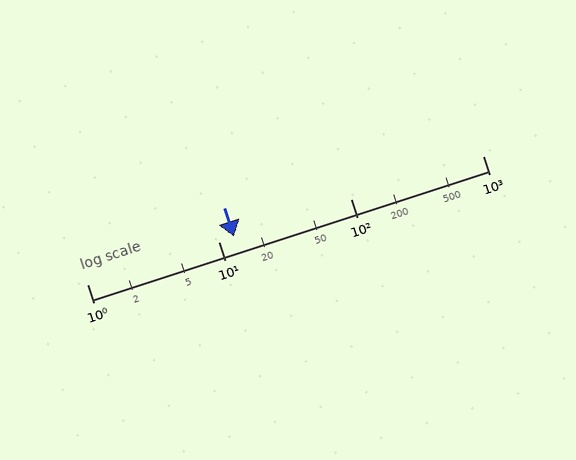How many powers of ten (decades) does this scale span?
The scale spans 3 decades, from 1 to 1000.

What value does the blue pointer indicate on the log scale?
The pointer indicates approximately 13.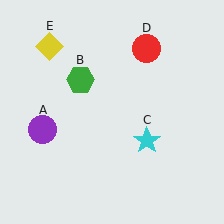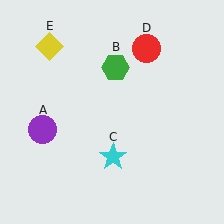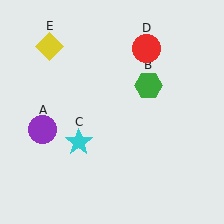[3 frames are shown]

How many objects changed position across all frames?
2 objects changed position: green hexagon (object B), cyan star (object C).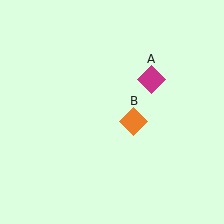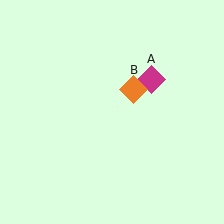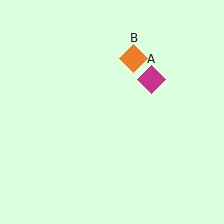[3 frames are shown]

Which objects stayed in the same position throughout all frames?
Magenta diamond (object A) remained stationary.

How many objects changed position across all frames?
1 object changed position: orange diamond (object B).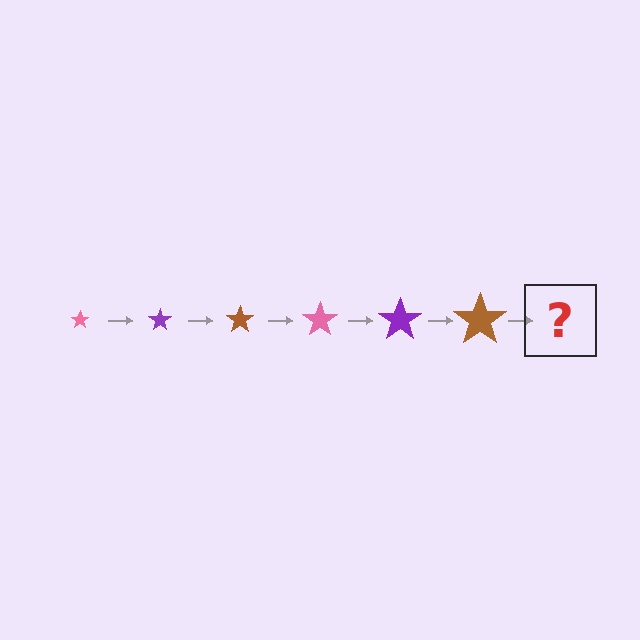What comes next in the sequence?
The next element should be a pink star, larger than the previous one.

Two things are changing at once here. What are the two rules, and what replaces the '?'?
The two rules are that the star grows larger each step and the color cycles through pink, purple, and brown. The '?' should be a pink star, larger than the previous one.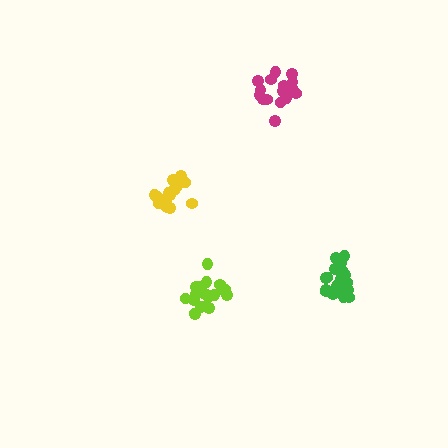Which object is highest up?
The magenta cluster is topmost.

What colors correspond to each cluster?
The clusters are colored: lime, green, yellow, magenta.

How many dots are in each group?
Group 1: 21 dots, Group 2: 21 dots, Group 3: 19 dots, Group 4: 17 dots (78 total).